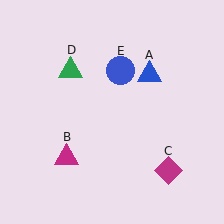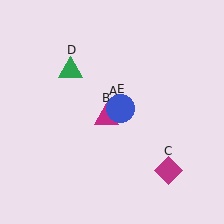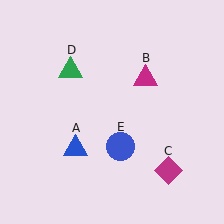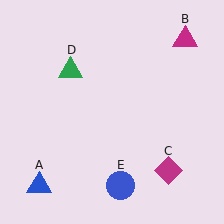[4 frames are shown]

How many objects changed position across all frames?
3 objects changed position: blue triangle (object A), magenta triangle (object B), blue circle (object E).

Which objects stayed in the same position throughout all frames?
Magenta diamond (object C) and green triangle (object D) remained stationary.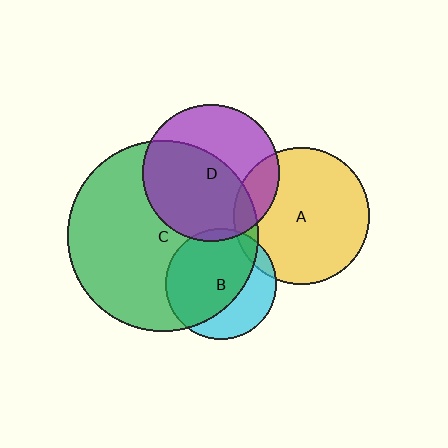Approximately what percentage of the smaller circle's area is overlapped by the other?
Approximately 55%.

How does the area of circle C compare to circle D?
Approximately 2.0 times.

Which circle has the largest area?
Circle C (green).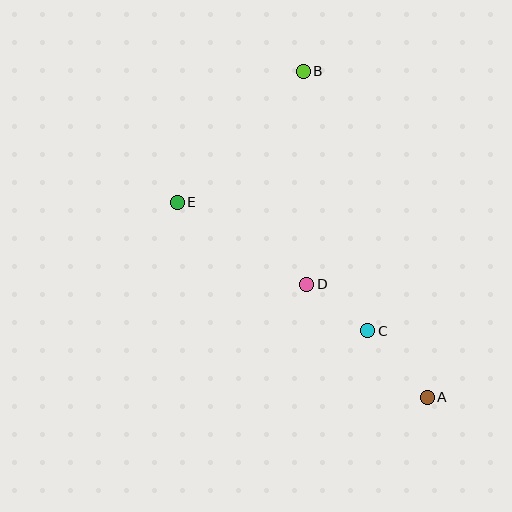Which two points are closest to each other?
Points C and D are closest to each other.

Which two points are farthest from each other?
Points A and B are farthest from each other.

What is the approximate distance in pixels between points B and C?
The distance between B and C is approximately 268 pixels.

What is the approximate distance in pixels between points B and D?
The distance between B and D is approximately 213 pixels.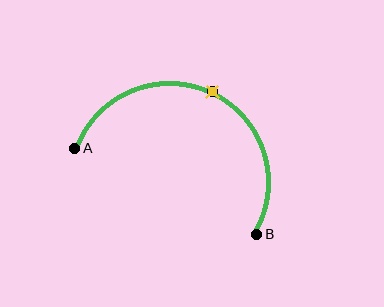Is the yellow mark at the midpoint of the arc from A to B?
Yes. The yellow mark lies on the arc at equal arc-length from both A and B — it is the arc midpoint.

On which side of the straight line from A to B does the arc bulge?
The arc bulges above the straight line connecting A and B.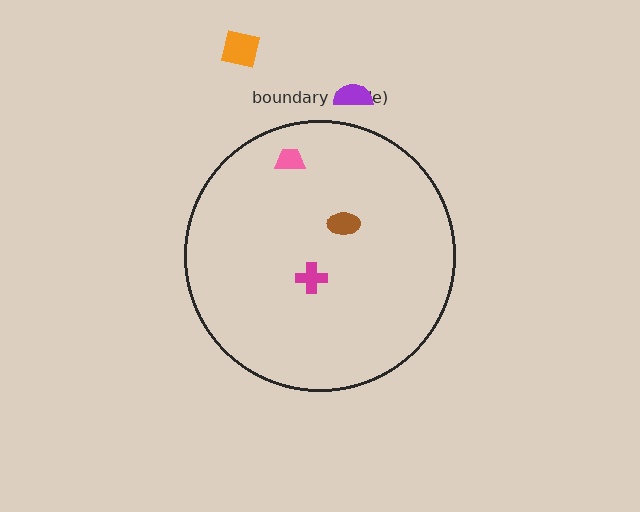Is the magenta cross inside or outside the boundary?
Inside.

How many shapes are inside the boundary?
3 inside, 2 outside.